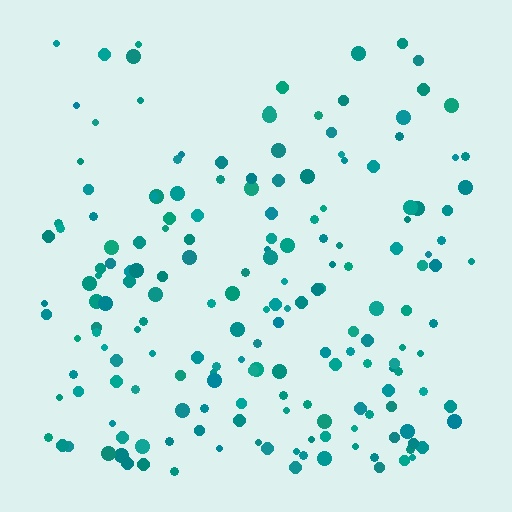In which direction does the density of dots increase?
From top to bottom, with the bottom side densest.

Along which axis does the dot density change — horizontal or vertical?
Vertical.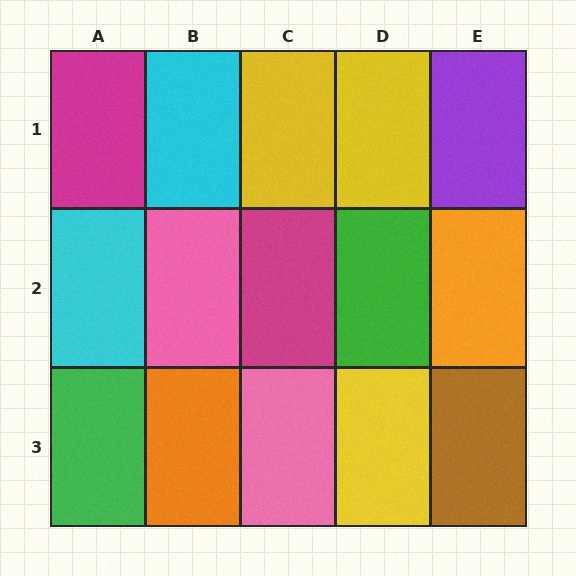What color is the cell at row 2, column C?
Magenta.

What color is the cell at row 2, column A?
Cyan.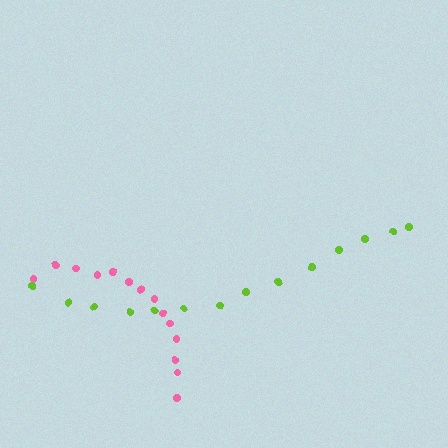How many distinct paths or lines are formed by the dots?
There are 2 distinct paths.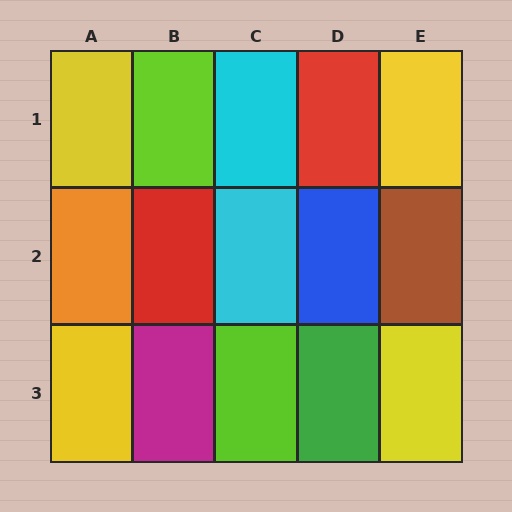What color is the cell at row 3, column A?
Yellow.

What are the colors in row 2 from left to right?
Orange, red, cyan, blue, brown.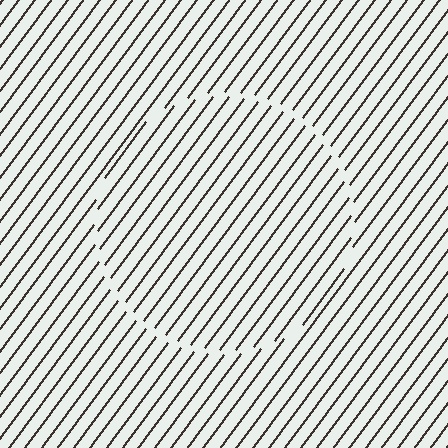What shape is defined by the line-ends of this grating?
An illusory circle. The interior of the shape contains the same grating, shifted by half a period — the contour is defined by the phase discontinuity where line-ends from the inner and outer gratings abut.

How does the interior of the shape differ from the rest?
The interior of the shape contains the same grating, shifted by half a period — the contour is defined by the phase discontinuity where line-ends from the inner and outer gratings abut.